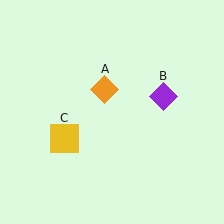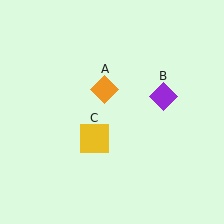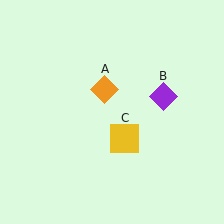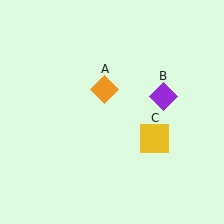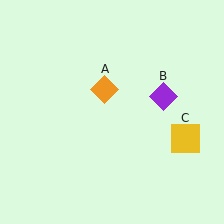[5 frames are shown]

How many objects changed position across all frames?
1 object changed position: yellow square (object C).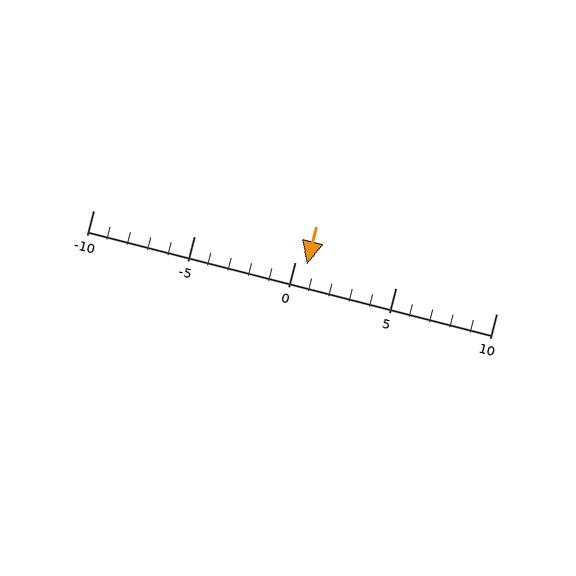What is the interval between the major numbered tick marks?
The major tick marks are spaced 5 units apart.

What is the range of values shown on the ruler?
The ruler shows values from -10 to 10.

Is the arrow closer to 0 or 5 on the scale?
The arrow is closer to 0.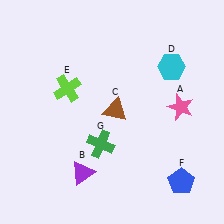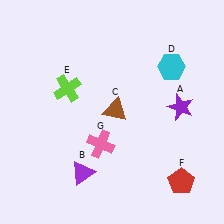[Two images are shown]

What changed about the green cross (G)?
In Image 1, G is green. In Image 2, it changed to pink.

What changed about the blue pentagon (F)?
In Image 1, F is blue. In Image 2, it changed to red.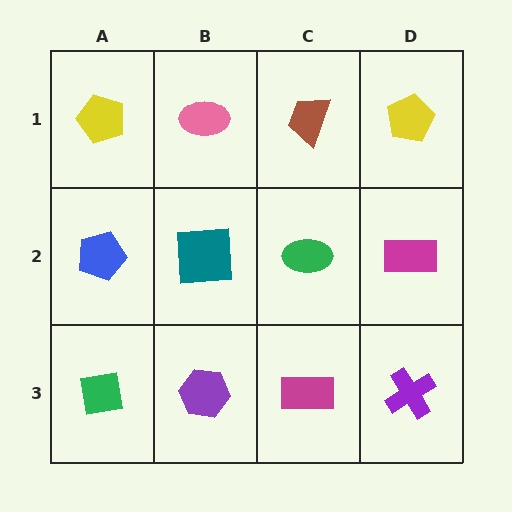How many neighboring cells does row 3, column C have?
3.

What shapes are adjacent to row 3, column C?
A green ellipse (row 2, column C), a purple hexagon (row 3, column B), a purple cross (row 3, column D).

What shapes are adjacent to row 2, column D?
A yellow pentagon (row 1, column D), a purple cross (row 3, column D), a green ellipse (row 2, column C).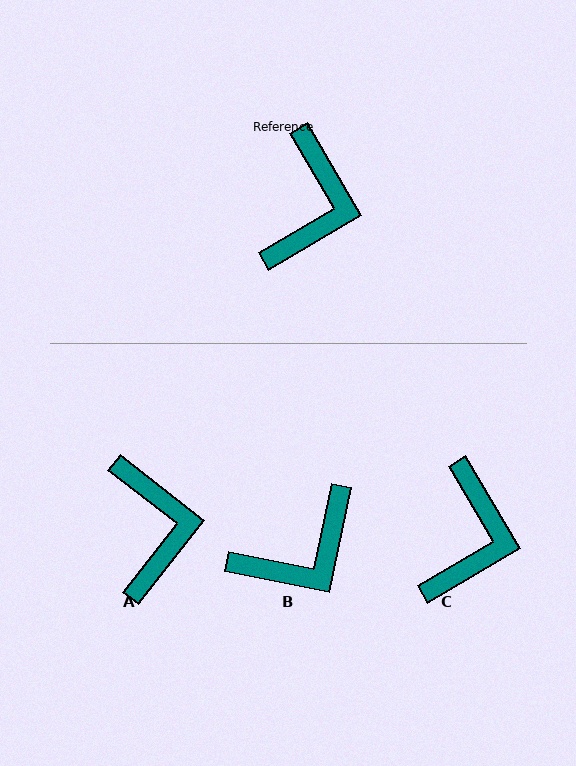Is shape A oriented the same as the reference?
No, it is off by about 21 degrees.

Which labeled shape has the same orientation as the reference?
C.